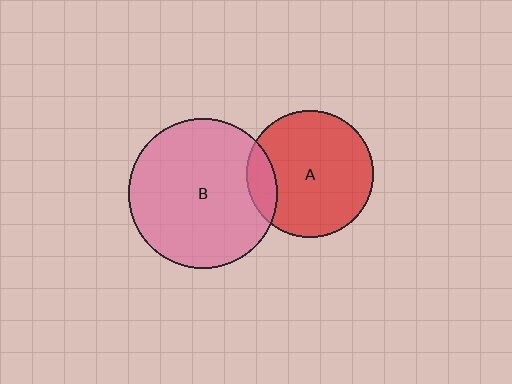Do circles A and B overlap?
Yes.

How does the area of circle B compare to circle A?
Approximately 1.4 times.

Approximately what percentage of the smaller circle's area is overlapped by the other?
Approximately 15%.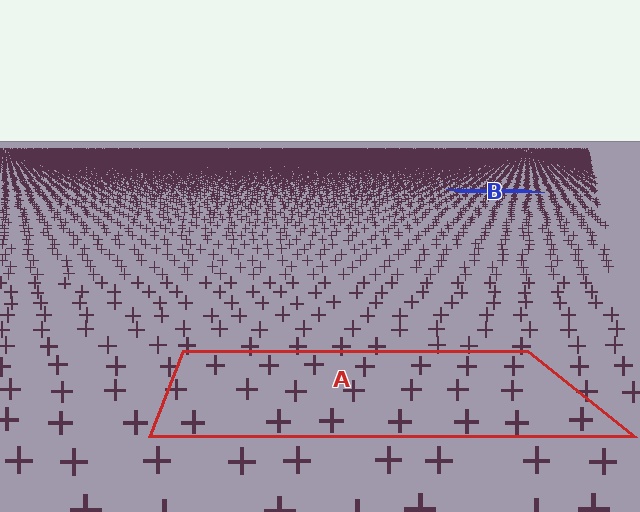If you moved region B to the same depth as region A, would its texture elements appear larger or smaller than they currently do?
They would appear larger. At a closer depth, the same texture elements are projected at a bigger on-screen size.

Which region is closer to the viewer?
Region A is closer. The texture elements there are larger and more spread out.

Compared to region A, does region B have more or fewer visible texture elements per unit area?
Region B has more texture elements per unit area — they are packed more densely because it is farther away.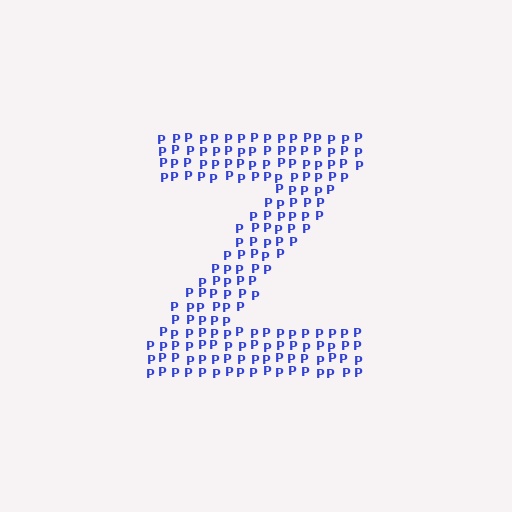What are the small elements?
The small elements are letter P's.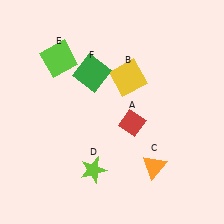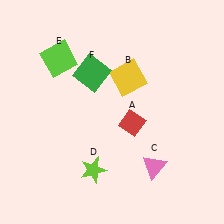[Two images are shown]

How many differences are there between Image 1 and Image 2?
There is 1 difference between the two images.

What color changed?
The triangle (C) changed from orange in Image 1 to pink in Image 2.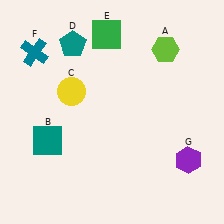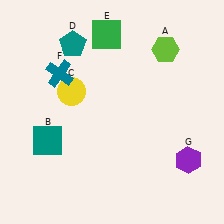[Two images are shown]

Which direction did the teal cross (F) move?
The teal cross (F) moved right.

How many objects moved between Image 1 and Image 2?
1 object moved between the two images.